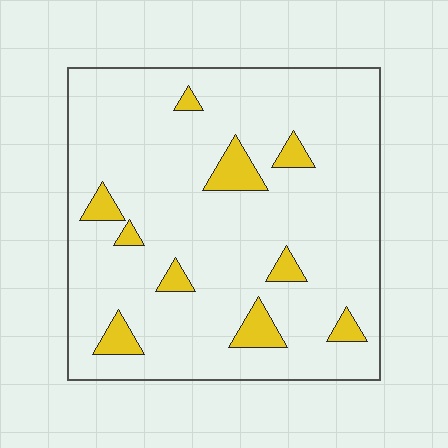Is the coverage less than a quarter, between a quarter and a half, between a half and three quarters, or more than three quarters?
Less than a quarter.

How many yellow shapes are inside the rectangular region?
10.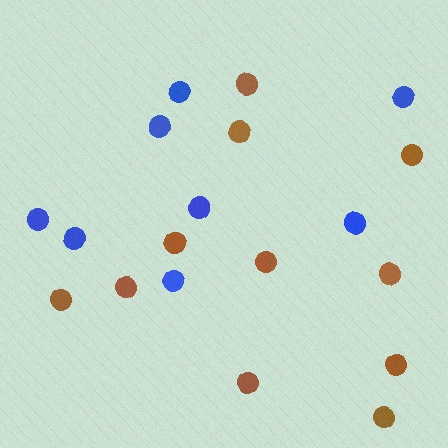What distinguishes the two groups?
There are 2 groups: one group of brown circles (11) and one group of blue circles (8).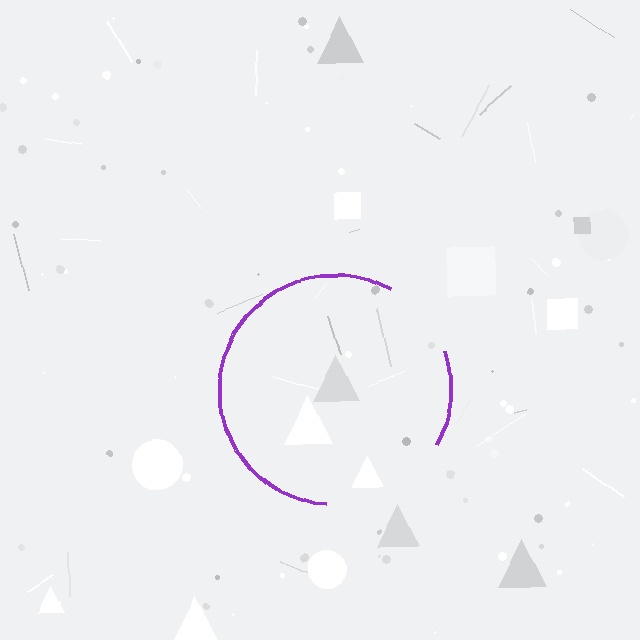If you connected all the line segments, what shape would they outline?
They would outline a circle.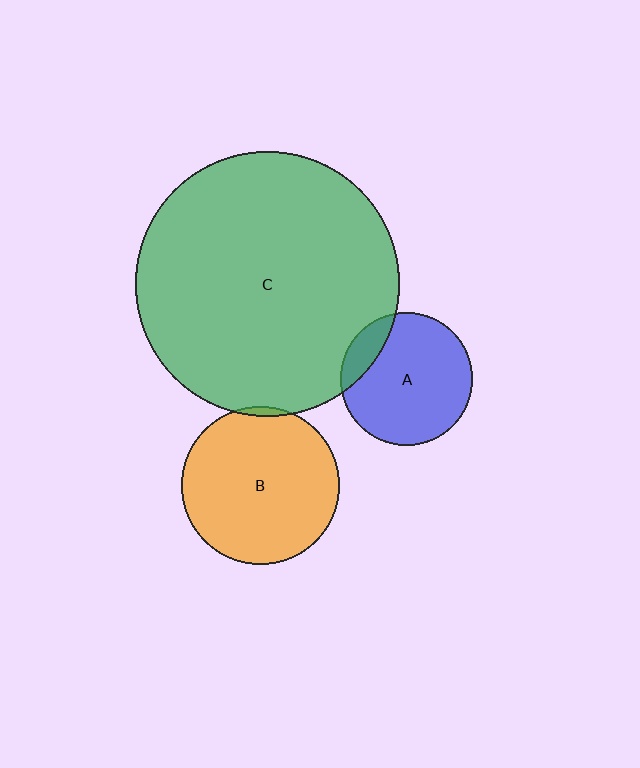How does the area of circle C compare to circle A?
Approximately 4.0 times.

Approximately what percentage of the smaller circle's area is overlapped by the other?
Approximately 15%.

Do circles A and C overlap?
Yes.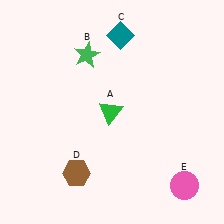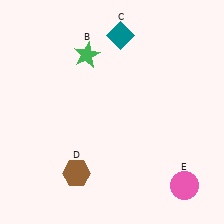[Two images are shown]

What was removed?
The green triangle (A) was removed in Image 2.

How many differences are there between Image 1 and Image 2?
There is 1 difference between the two images.